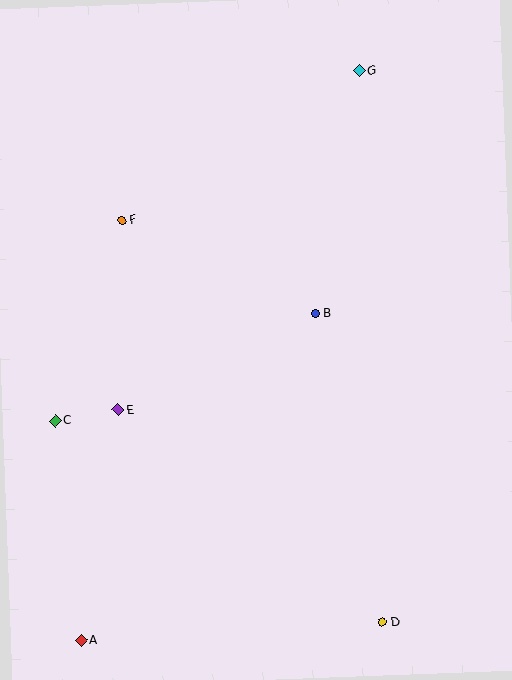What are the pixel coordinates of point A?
Point A is at (81, 641).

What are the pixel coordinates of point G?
Point G is at (360, 71).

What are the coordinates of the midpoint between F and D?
The midpoint between F and D is at (252, 421).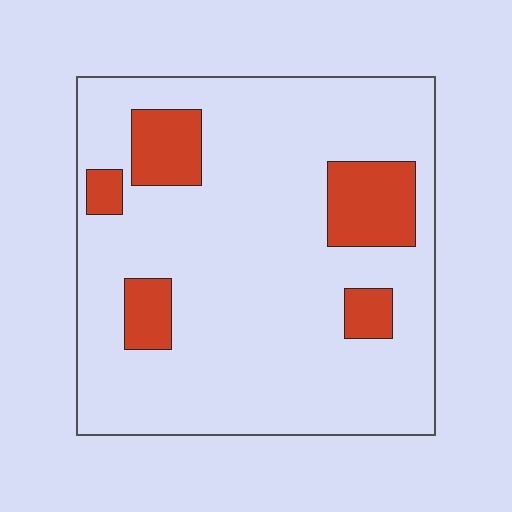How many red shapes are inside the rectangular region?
5.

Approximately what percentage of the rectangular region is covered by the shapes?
Approximately 15%.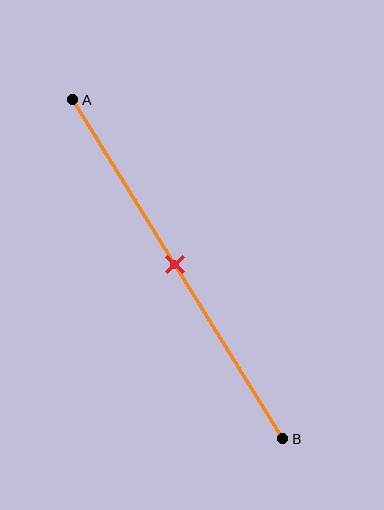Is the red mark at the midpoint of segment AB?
Yes, the mark is approximately at the midpoint.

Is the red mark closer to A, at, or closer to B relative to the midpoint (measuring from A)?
The red mark is approximately at the midpoint of segment AB.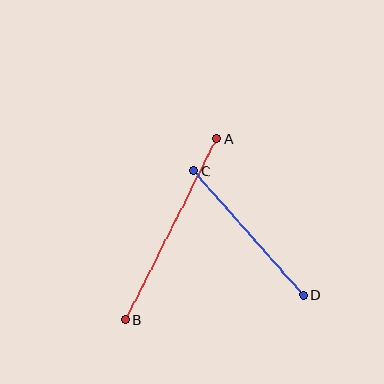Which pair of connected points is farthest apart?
Points A and B are farthest apart.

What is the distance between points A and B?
The distance is approximately 203 pixels.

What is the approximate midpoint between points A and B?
The midpoint is at approximately (171, 229) pixels.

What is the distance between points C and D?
The distance is approximately 165 pixels.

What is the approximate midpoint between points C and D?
The midpoint is at approximately (248, 233) pixels.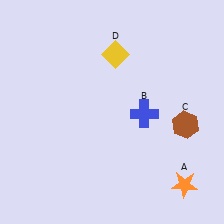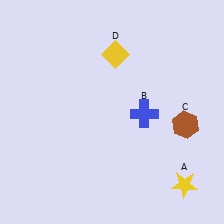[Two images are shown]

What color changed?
The star (A) changed from orange in Image 1 to yellow in Image 2.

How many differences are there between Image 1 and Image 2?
There is 1 difference between the two images.